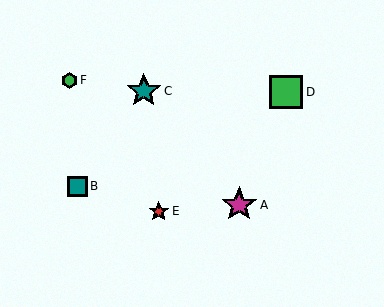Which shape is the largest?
The magenta star (labeled A) is the largest.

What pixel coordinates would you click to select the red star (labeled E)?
Click at (159, 211) to select the red star E.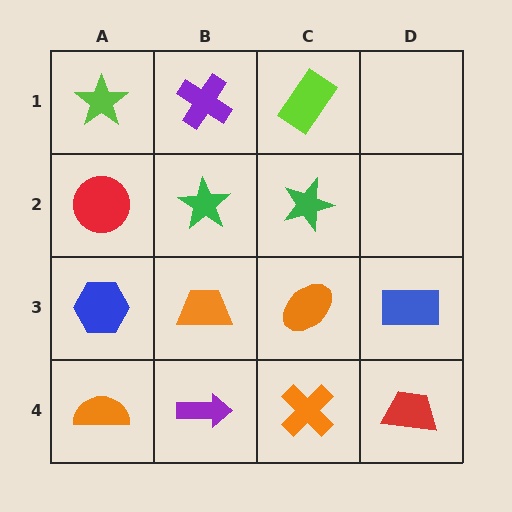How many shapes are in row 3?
4 shapes.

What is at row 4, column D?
A red trapezoid.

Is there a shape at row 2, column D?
No, that cell is empty.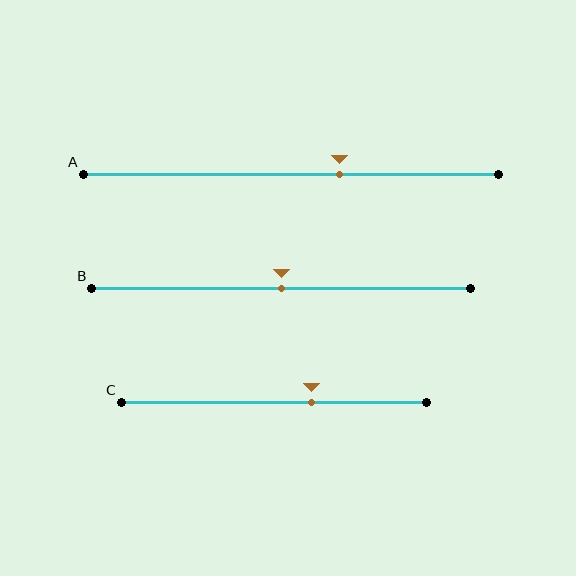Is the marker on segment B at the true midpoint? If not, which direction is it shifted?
Yes, the marker on segment B is at the true midpoint.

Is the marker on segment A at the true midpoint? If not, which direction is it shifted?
No, the marker on segment A is shifted to the right by about 12% of the segment length.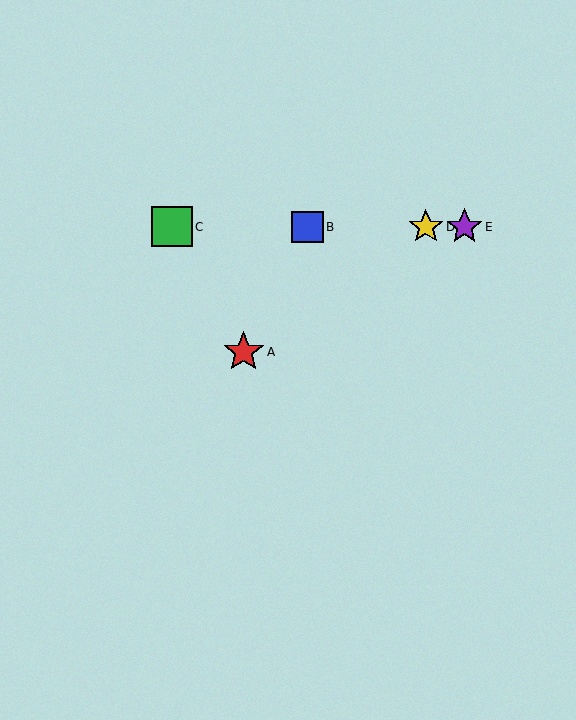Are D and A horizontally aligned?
No, D is at y≈227 and A is at y≈352.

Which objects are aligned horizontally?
Objects B, C, D, E are aligned horizontally.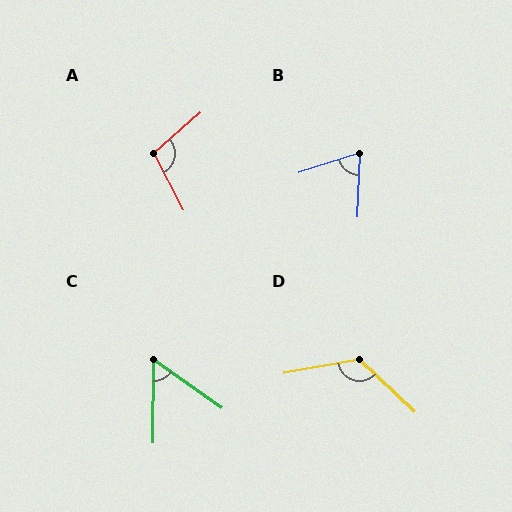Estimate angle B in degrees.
Approximately 69 degrees.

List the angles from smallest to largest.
C (55°), B (69°), A (103°), D (127°).